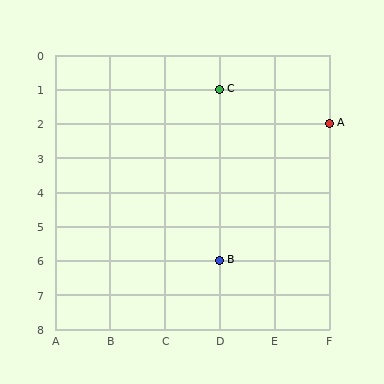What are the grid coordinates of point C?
Point C is at grid coordinates (D, 1).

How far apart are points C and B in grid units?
Points C and B are 5 rows apart.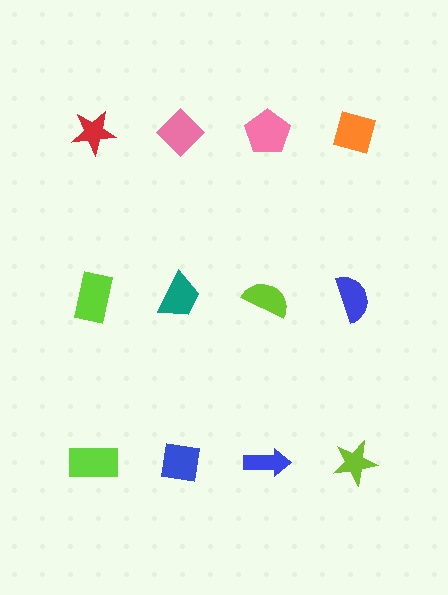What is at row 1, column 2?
A pink diamond.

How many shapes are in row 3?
4 shapes.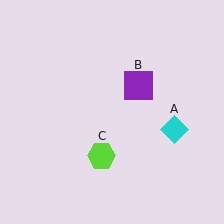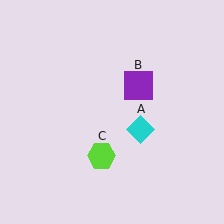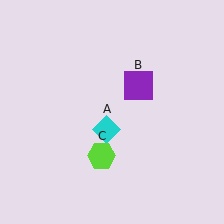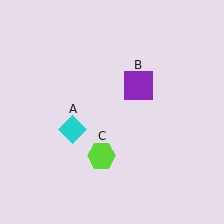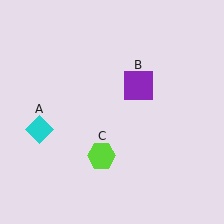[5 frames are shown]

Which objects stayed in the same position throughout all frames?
Purple square (object B) and lime hexagon (object C) remained stationary.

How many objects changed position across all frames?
1 object changed position: cyan diamond (object A).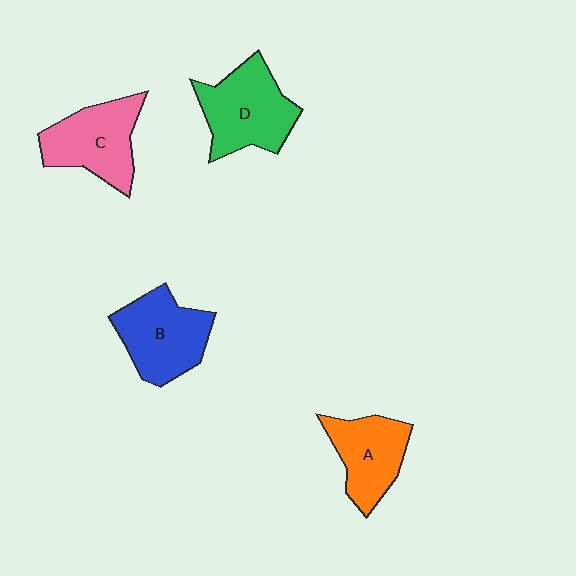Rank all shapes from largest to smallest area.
From largest to smallest: D (green), B (blue), C (pink), A (orange).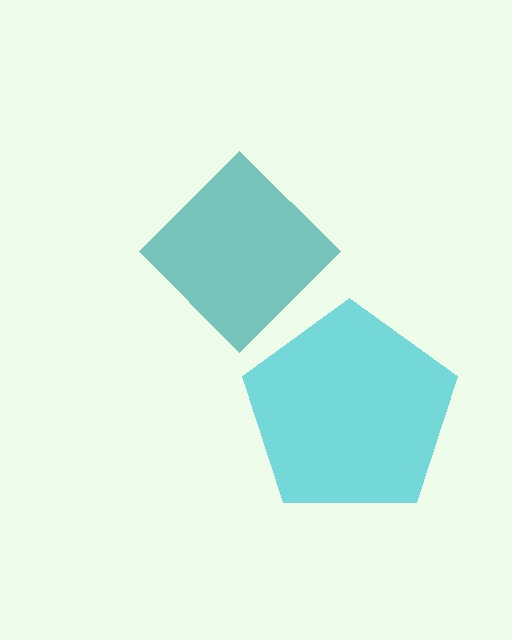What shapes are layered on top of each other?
The layered shapes are: a cyan pentagon, a teal diamond.